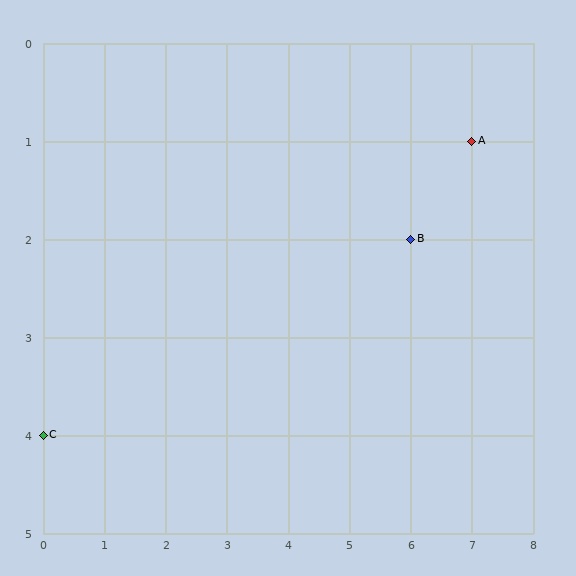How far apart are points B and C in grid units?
Points B and C are 6 columns and 2 rows apart (about 6.3 grid units diagonally).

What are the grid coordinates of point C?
Point C is at grid coordinates (0, 4).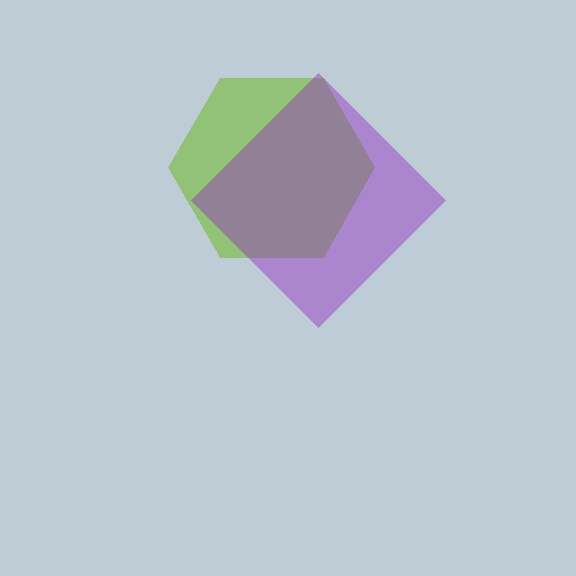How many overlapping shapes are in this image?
There are 2 overlapping shapes in the image.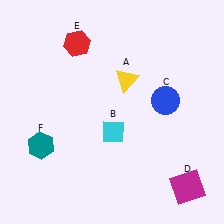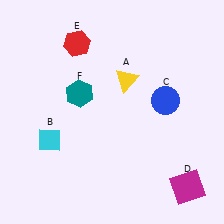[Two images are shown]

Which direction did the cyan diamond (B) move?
The cyan diamond (B) moved left.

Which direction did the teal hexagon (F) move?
The teal hexagon (F) moved up.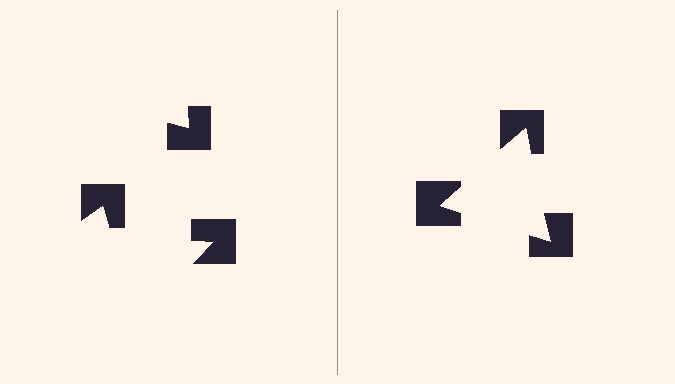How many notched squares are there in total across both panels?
6 — 3 on each side.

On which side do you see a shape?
An illusory triangle appears on the right side. On the left side the wedge cuts are rotated, so no coherent shape forms.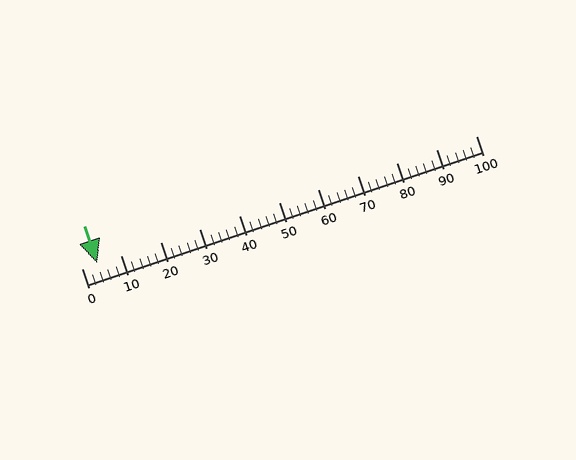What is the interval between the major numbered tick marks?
The major tick marks are spaced 10 units apart.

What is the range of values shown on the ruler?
The ruler shows values from 0 to 100.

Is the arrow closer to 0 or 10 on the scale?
The arrow is closer to 0.